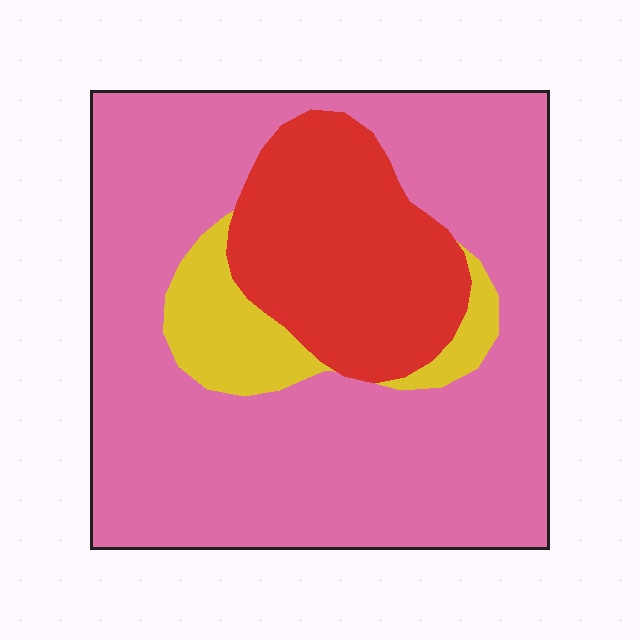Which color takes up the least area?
Yellow, at roughly 10%.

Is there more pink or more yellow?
Pink.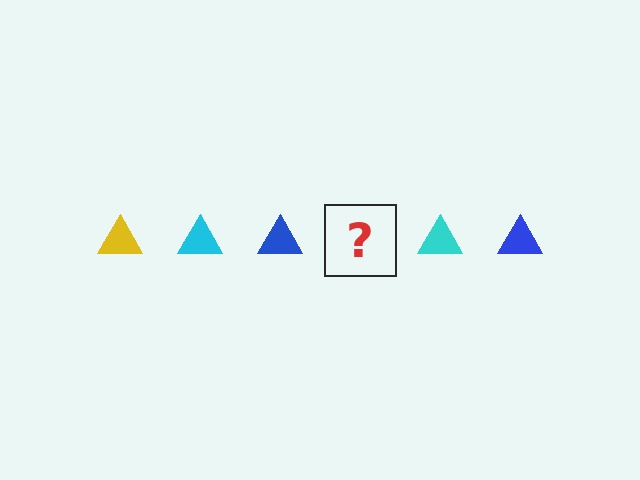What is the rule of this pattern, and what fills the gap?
The rule is that the pattern cycles through yellow, cyan, blue triangles. The gap should be filled with a yellow triangle.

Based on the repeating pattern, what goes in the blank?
The blank should be a yellow triangle.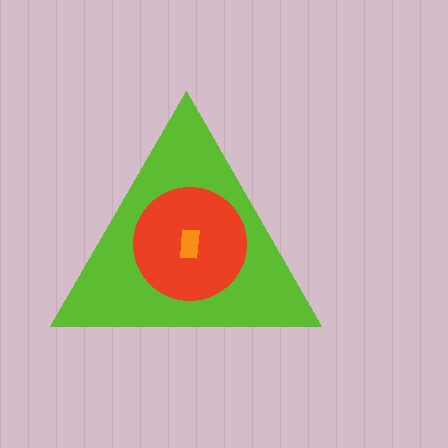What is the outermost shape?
The lime triangle.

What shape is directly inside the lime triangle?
The red circle.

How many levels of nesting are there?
3.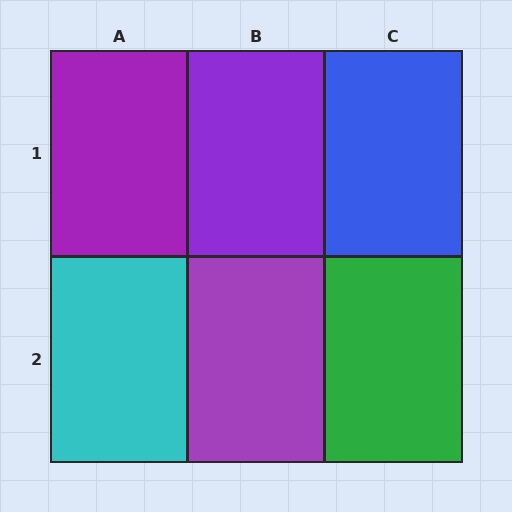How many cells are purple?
3 cells are purple.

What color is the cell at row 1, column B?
Purple.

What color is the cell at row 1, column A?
Purple.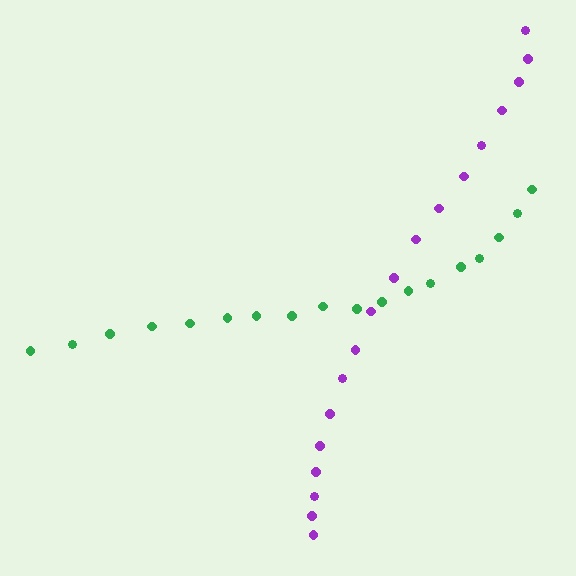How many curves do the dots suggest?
There are 2 distinct paths.